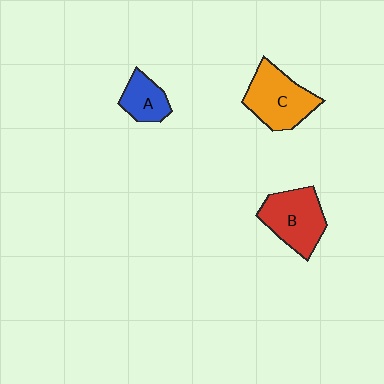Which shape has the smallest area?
Shape A (blue).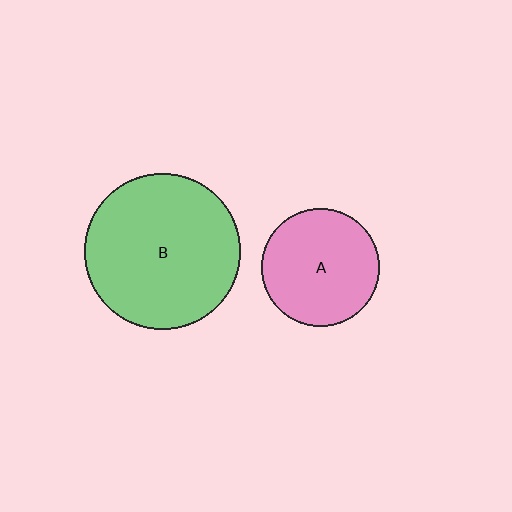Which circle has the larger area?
Circle B (green).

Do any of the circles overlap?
No, none of the circles overlap.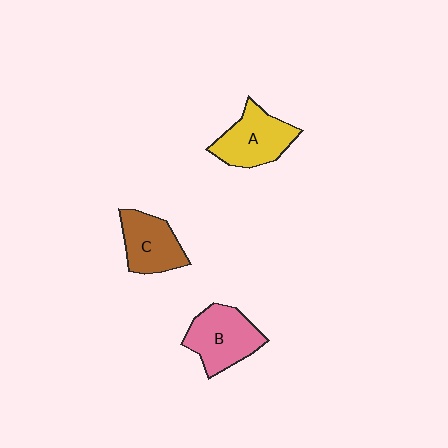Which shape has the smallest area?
Shape C (brown).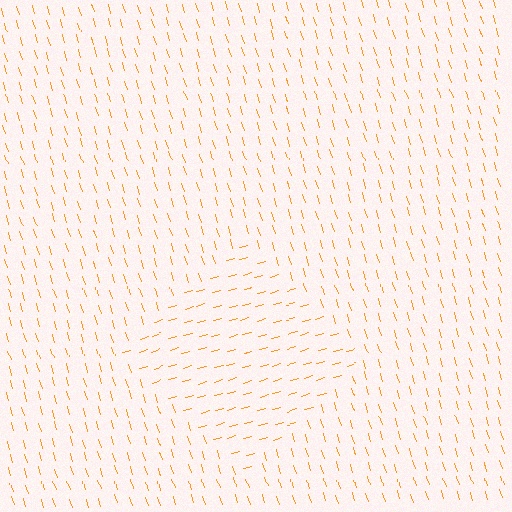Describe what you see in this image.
The image is filled with small orange line segments. A diamond region in the image has lines oriented differently from the surrounding lines, creating a visible texture boundary.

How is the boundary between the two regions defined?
The boundary is defined purely by a change in line orientation (approximately 90 degrees difference). All lines are the same color and thickness.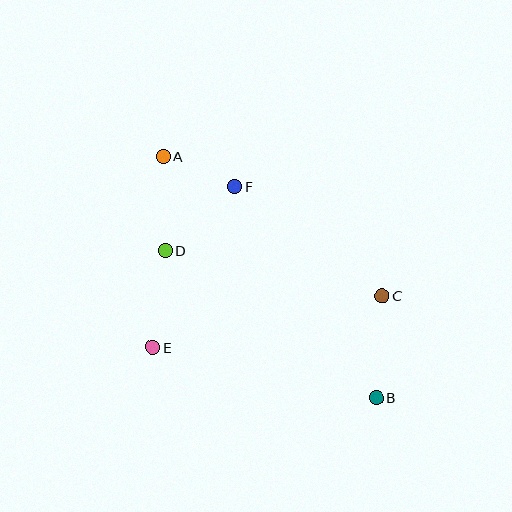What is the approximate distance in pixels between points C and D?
The distance between C and D is approximately 221 pixels.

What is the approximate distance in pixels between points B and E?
The distance between B and E is approximately 229 pixels.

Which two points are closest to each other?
Points A and F are closest to each other.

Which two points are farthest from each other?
Points A and B are farthest from each other.